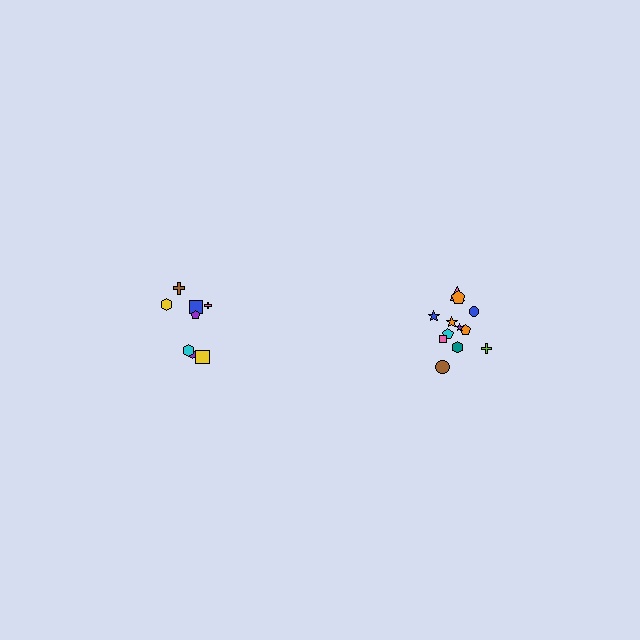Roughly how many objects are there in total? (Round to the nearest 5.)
Roughly 20 objects in total.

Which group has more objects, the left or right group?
The right group.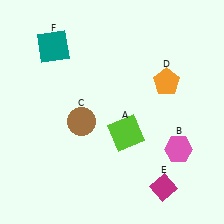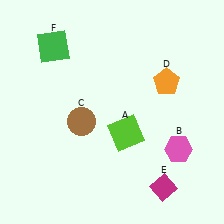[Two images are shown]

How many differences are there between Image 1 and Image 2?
There is 1 difference between the two images.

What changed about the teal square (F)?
In Image 1, F is teal. In Image 2, it changed to green.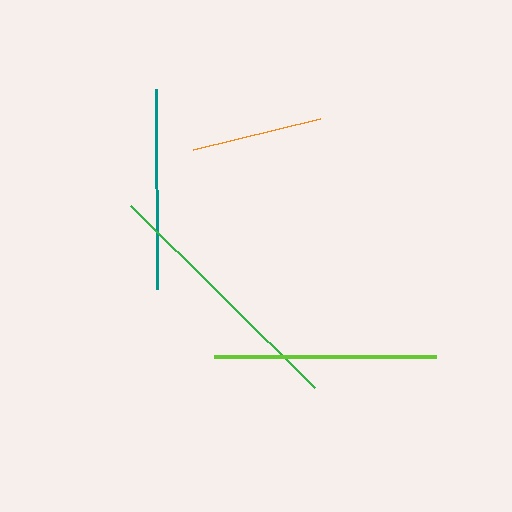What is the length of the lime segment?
The lime segment is approximately 222 pixels long.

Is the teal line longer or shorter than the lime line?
The lime line is longer than the teal line.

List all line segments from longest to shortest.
From longest to shortest: green, lime, teal, orange.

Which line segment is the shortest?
The orange line is the shortest at approximately 130 pixels.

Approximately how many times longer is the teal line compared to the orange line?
The teal line is approximately 1.5 times the length of the orange line.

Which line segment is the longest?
The green line is the longest at approximately 259 pixels.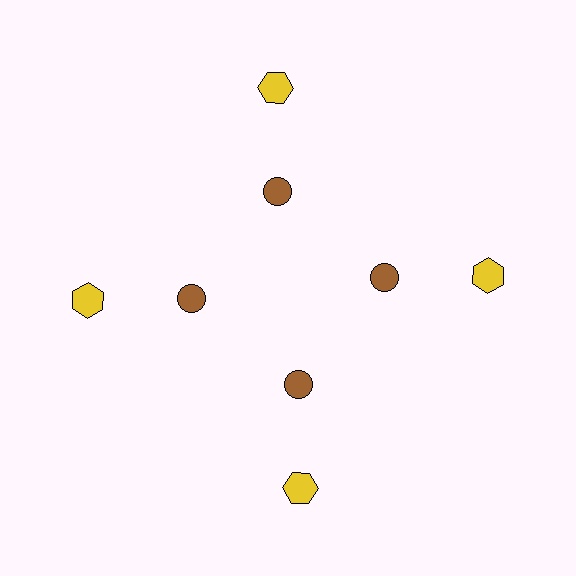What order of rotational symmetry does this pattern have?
This pattern has 4-fold rotational symmetry.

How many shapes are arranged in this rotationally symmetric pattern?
There are 8 shapes, arranged in 4 groups of 2.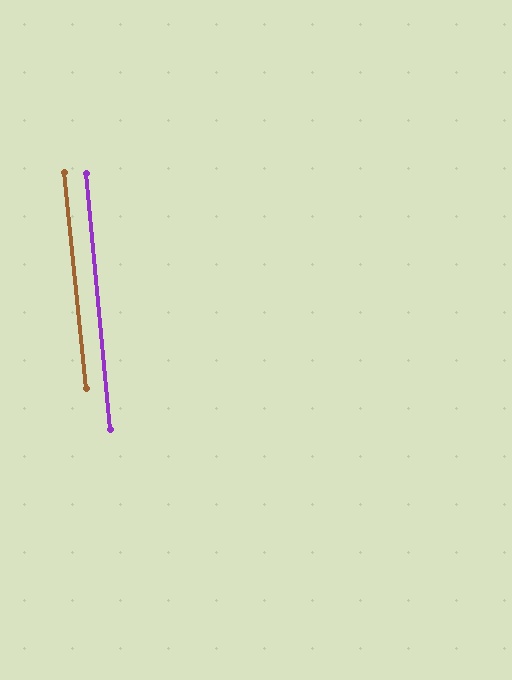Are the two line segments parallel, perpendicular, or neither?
Parallel — their directions differ by only 0.6°.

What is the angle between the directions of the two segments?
Approximately 1 degree.